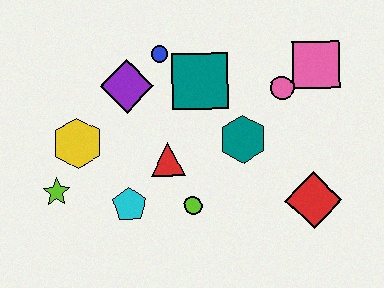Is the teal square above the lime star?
Yes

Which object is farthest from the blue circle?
The red diamond is farthest from the blue circle.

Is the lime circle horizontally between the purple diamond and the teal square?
Yes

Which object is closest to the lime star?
The yellow hexagon is closest to the lime star.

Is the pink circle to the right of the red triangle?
Yes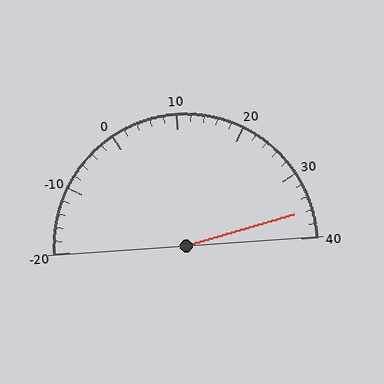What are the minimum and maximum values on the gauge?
The gauge ranges from -20 to 40.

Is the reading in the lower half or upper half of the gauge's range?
The reading is in the upper half of the range (-20 to 40).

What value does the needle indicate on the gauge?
The needle indicates approximately 36.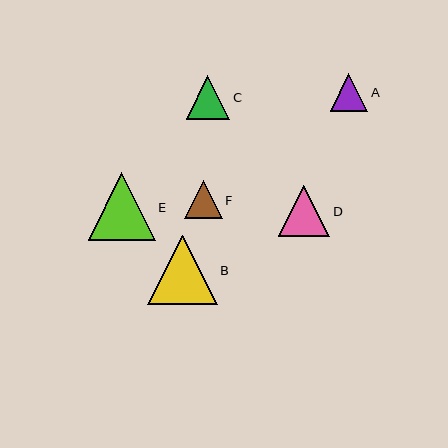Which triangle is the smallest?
Triangle A is the smallest with a size of approximately 38 pixels.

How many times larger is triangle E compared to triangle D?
Triangle E is approximately 1.3 times the size of triangle D.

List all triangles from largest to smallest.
From largest to smallest: B, E, D, C, F, A.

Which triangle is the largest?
Triangle B is the largest with a size of approximately 70 pixels.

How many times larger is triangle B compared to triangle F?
Triangle B is approximately 1.8 times the size of triangle F.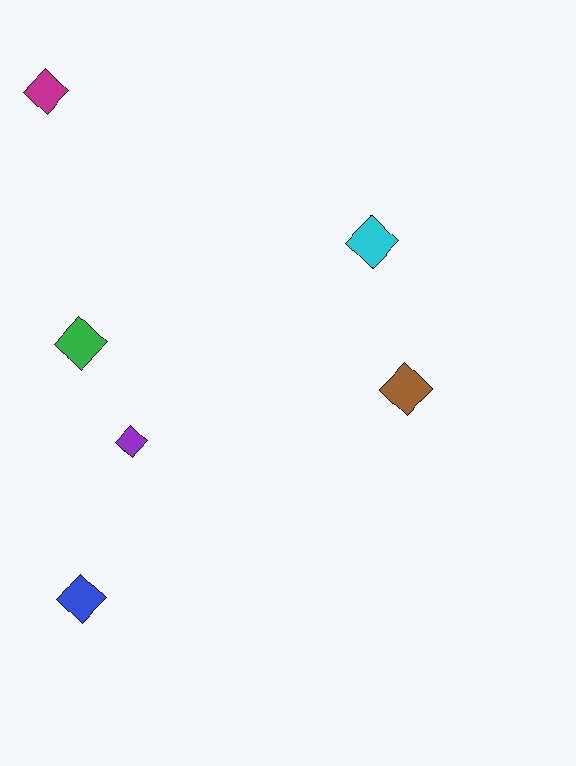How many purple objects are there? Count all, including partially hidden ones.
There is 1 purple object.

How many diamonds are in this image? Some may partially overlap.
There are 6 diamonds.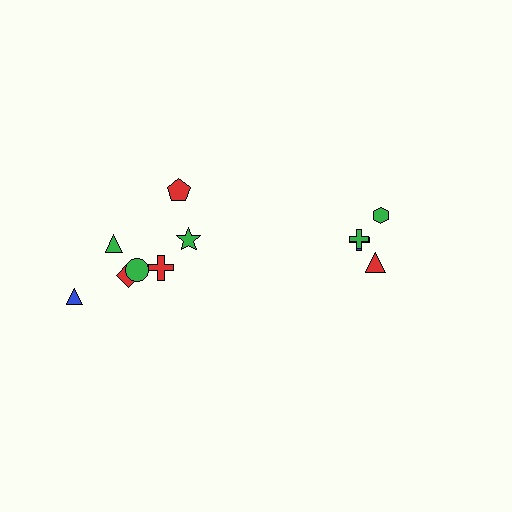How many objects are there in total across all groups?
There are 11 objects.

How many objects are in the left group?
There are 7 objects.